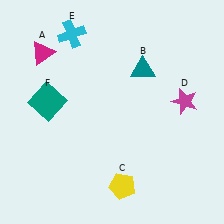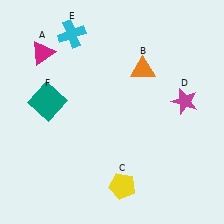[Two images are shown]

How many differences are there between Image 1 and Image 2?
There is 1 difference between the two images.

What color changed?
The triangle (B) changed from teal in Image 1 to orange in Image 2.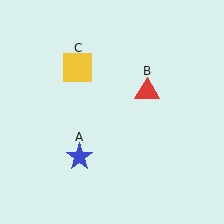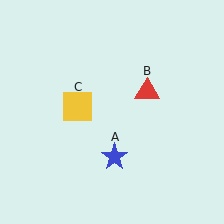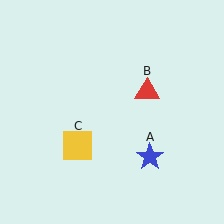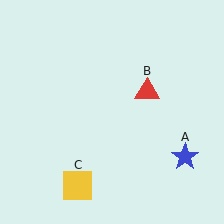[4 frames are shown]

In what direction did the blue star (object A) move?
The blue star (object A) moved right.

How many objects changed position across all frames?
2 objects changed position: blue star (object A), yellow square (object C).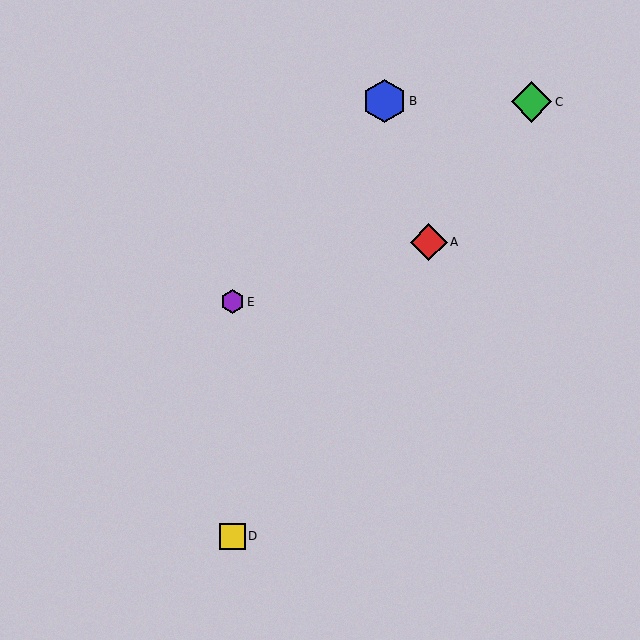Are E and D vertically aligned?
Yes, both are at x≈232.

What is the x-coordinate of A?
Object A is at x≈429.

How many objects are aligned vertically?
2 objects (D, E) are aligned vertically.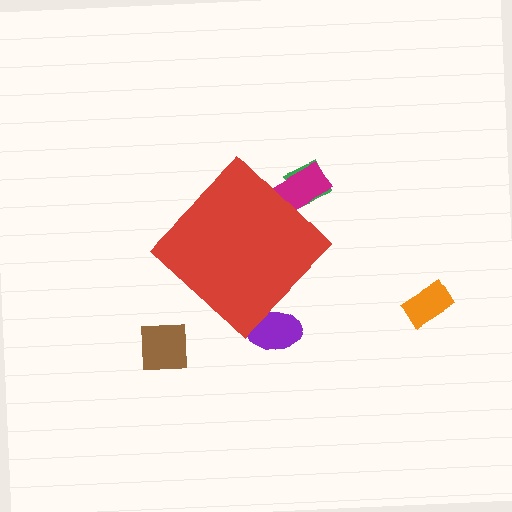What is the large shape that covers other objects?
A red diamond.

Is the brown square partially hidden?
No, the brown square is fully visible.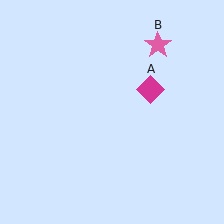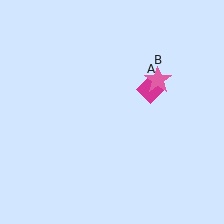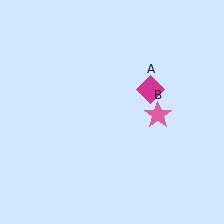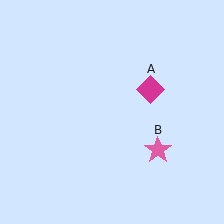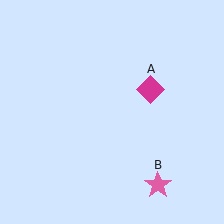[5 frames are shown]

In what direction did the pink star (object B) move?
The pink star (object B) moved down.